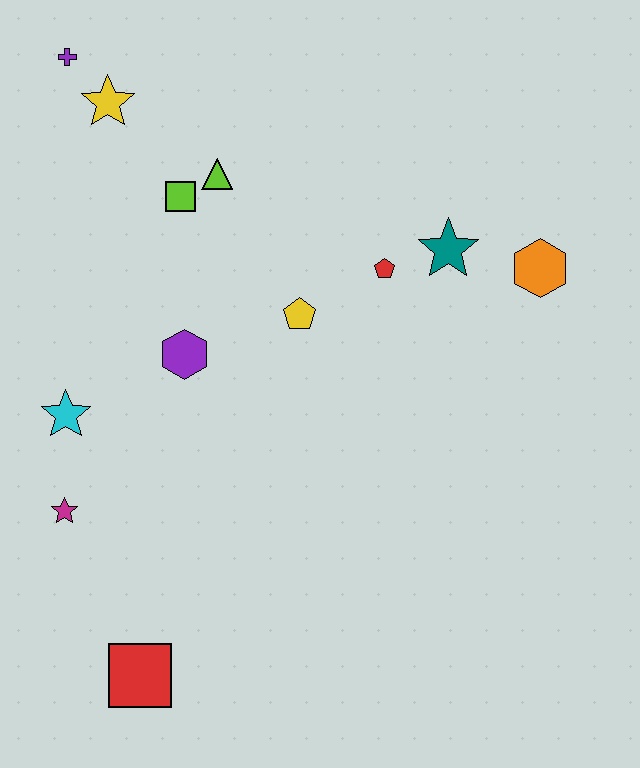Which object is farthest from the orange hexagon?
The red square is farthest from the orange hexagon.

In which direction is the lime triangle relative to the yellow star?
The lime triangle is to the right of the yellow star.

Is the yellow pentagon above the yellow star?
No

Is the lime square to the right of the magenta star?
Yes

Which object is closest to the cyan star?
The magenta star is closest to the cyan star.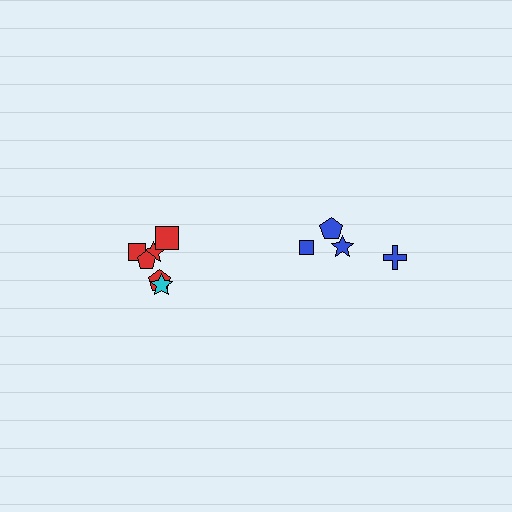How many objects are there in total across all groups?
There are 10 objects.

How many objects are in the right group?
There are 4 objects.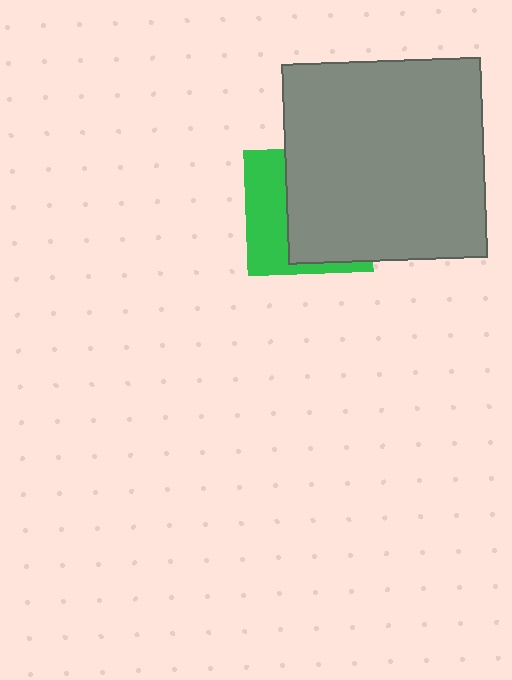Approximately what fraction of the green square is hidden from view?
Roughly 61% of the green square is hidden behind the gray square.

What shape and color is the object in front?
The object in front is a gray square.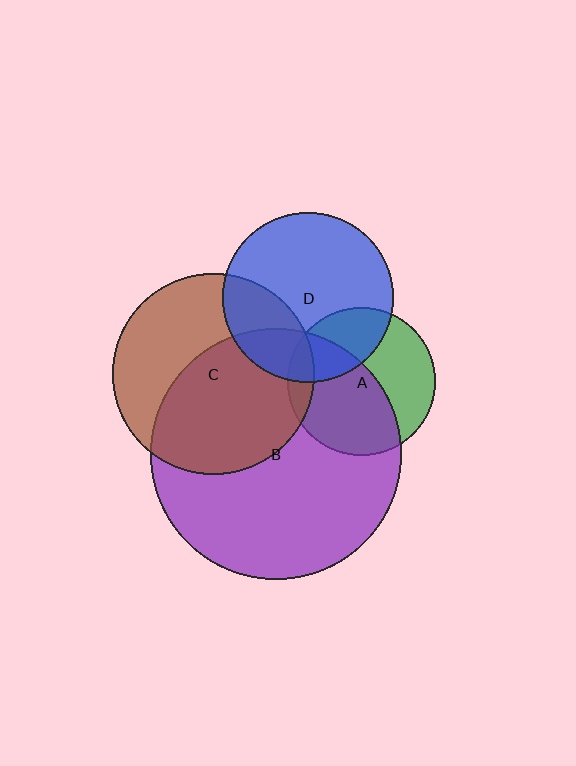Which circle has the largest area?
Circle B (purple).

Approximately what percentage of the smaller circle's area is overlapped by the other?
Approximately 10%.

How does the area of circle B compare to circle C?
Approximately 1.6 times.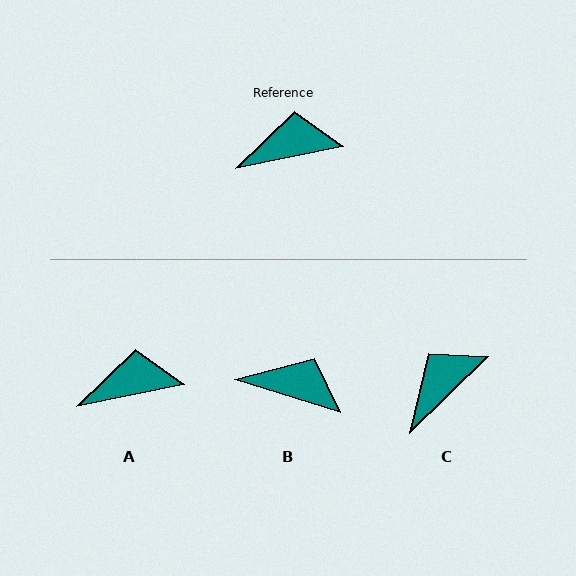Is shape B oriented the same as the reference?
No, it is off by about 29 degrees.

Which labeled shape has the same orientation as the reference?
A.